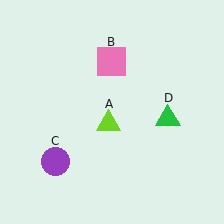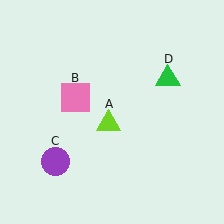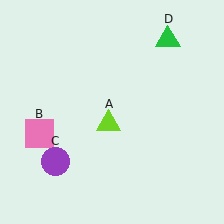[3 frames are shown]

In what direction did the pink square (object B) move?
The pink square (object B) moved down and to the left.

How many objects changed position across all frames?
2 objects changed position: pink square (object B), green triangle (object D).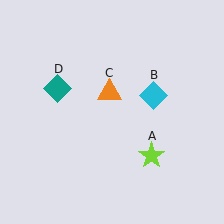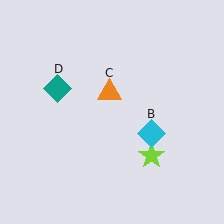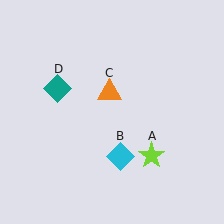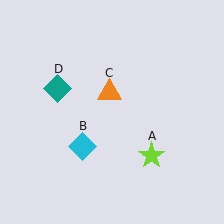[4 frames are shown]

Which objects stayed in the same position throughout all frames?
Lime star (object A) and orange triangle (object C) and teal diamond (object D) remained stationary.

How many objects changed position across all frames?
1 object changed position: cyan diamond (object B).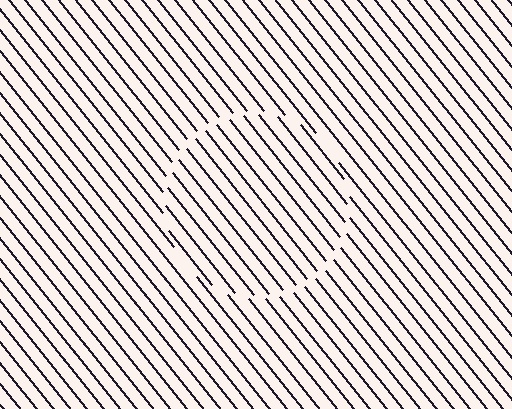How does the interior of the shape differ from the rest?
The interior of the shape contains the same grating, shifted by half a period — the contour is defined by the phase discontinuity where line-ends from the inner and outer gratings abut.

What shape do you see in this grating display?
An illusory circle. The interior of the shape contains the same grating, shifted by half a period — the contour is defined by the phase discontinuity where line-ends from the inner and outer gratings abut.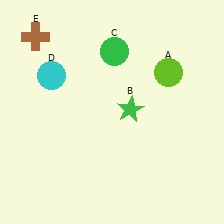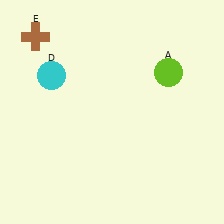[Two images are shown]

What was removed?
The green star (B), the green circle (C) were removed in Image 2.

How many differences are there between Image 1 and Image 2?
There are 2 differences between the two images.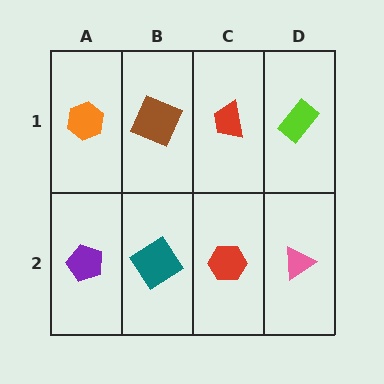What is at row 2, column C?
A red hexagon.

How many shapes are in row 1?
4 shapes.